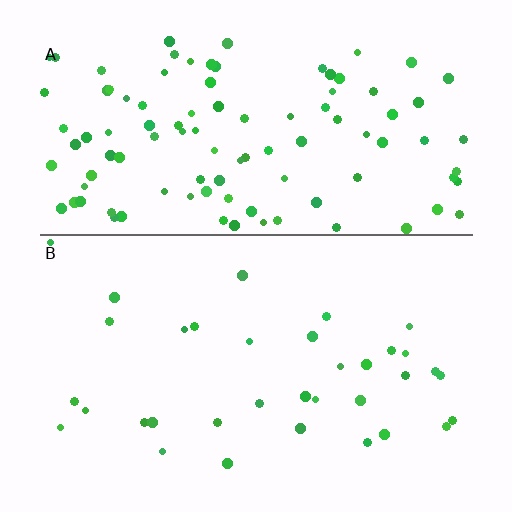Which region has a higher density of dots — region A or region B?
A (the top).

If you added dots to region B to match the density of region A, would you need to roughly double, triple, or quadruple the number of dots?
Approximately triple.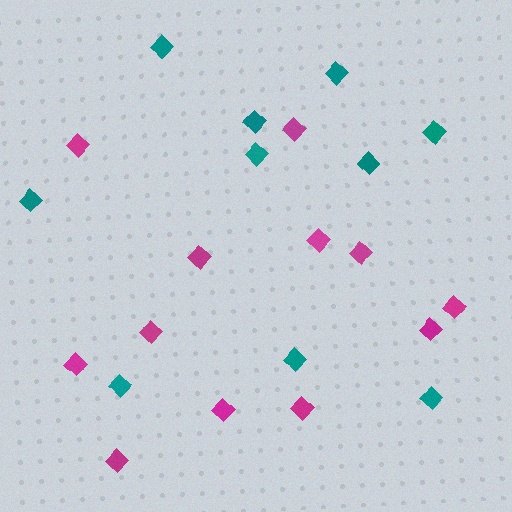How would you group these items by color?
There are 2 groups: one group of teal diamonds (10) and one group of magenta diamonds (12).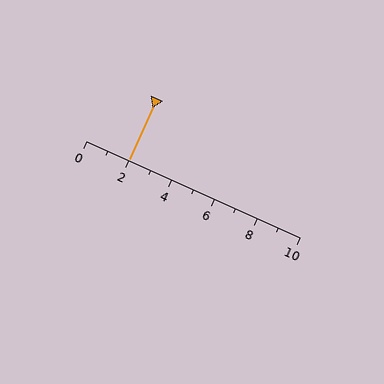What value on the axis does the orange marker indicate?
The marker indicates approximately 2.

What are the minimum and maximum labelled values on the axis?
The axis runs from 0 to 10.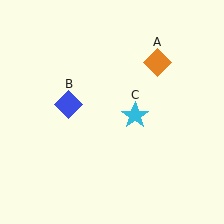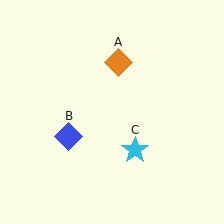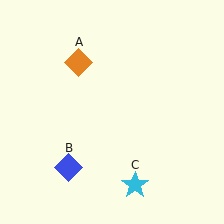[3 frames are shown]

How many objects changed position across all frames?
3 objects changed position: orange diamond (object A), blue diamond (object B), cyan star (object C).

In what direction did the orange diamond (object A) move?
The orange diamond (object A) moved left.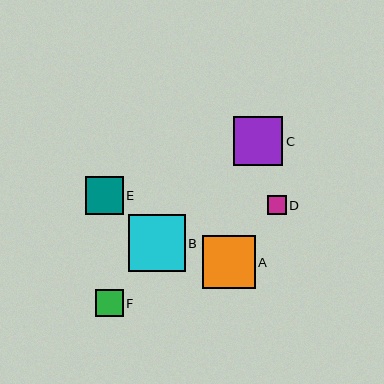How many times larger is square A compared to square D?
Square A is approximately 2.8 times the size of square D.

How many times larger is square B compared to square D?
Square B is approximately 3.1 times the size of square D.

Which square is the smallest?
Square D is the smallest with a size of approximately 19 pixels.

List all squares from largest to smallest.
From largest to smallest: B, A, C, E, F, D.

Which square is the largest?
Square B is the largest with a size of approximately 57 pixels.